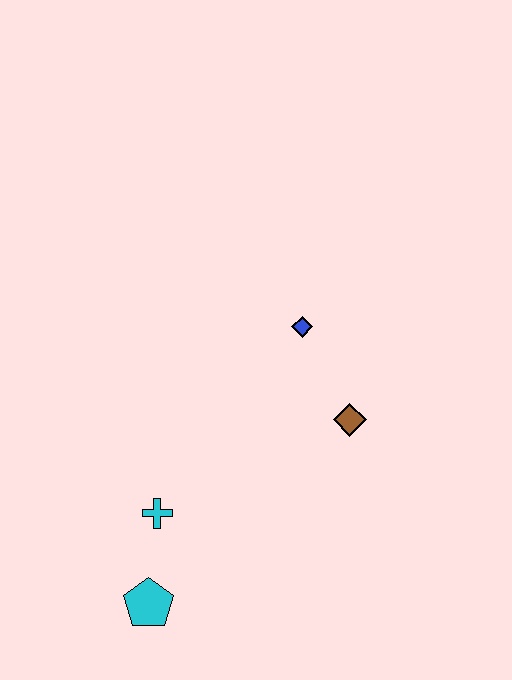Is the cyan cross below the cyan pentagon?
No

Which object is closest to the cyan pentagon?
The cyan cross is closest to the cyan pentagon.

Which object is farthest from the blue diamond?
The cyan pentagon is farthest from the blue diamond.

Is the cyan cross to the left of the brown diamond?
Yes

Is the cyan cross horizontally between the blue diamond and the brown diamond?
No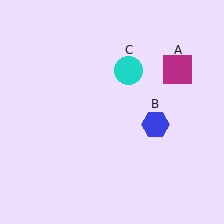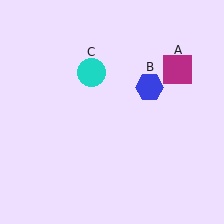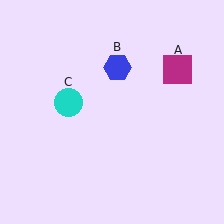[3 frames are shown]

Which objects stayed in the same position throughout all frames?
Magenta square (object A) remained stationary.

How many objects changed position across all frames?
2 objects changed position: blue hexagon (object B), cyan circle (object C).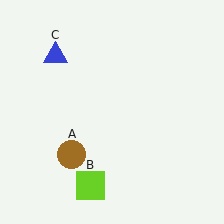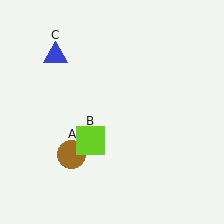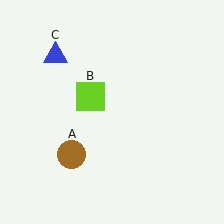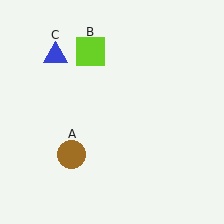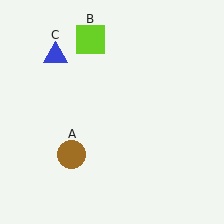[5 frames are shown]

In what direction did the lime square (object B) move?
The lime square (object B) moved up.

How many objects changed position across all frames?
1 object changed position: lime square (object B).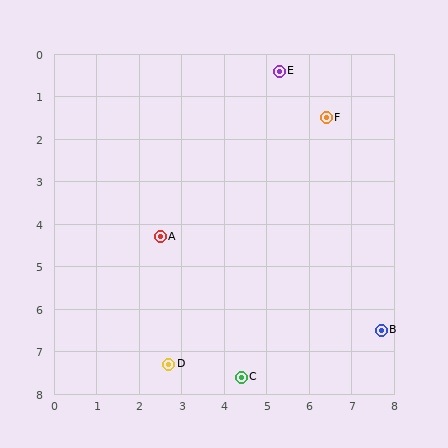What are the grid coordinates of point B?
Point B is at approximately (7.7, 6.5).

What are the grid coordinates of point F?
Point F is at approximately (6.4, 1.5).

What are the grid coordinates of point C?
Point C is at approximately (4.4, 7.6).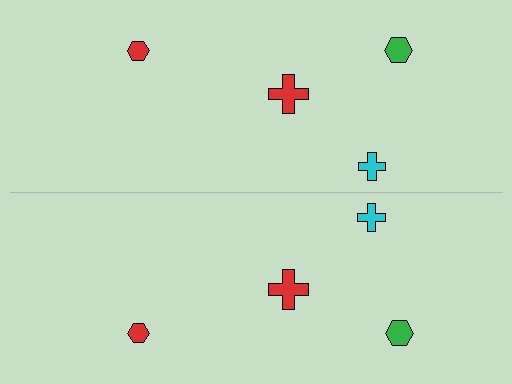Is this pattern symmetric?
Yes, this pattern has bilateral (reflection) symmetry.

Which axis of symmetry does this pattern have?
The pattern has a horizontal axis of symmetry running through the center of the image.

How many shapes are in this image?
There are 8 shapes in this image.